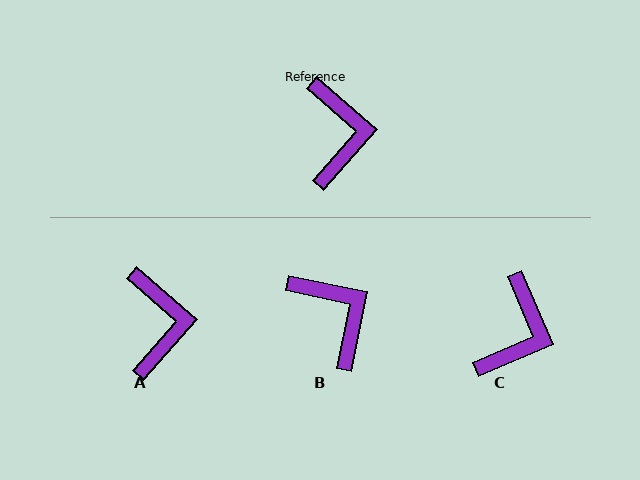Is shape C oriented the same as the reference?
No, it is off by about 25 degrees.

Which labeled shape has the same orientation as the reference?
A.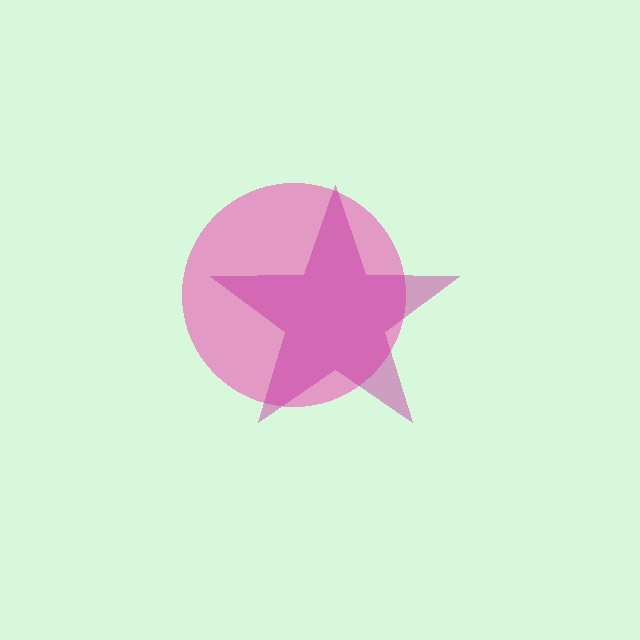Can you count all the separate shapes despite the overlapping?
Yes, there are 2 separate shapes.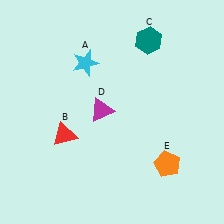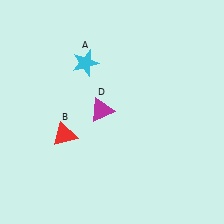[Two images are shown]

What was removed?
The orange pentagon (E), the teal hexagon (C) were removed in Image 2.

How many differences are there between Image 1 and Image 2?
There are 2 differences between the two images.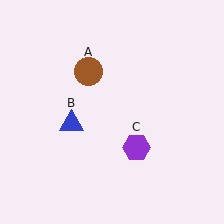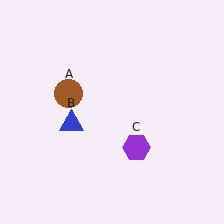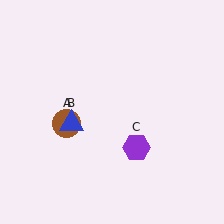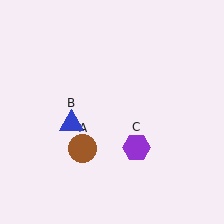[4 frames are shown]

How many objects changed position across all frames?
1 object changed position: brown circle (object A).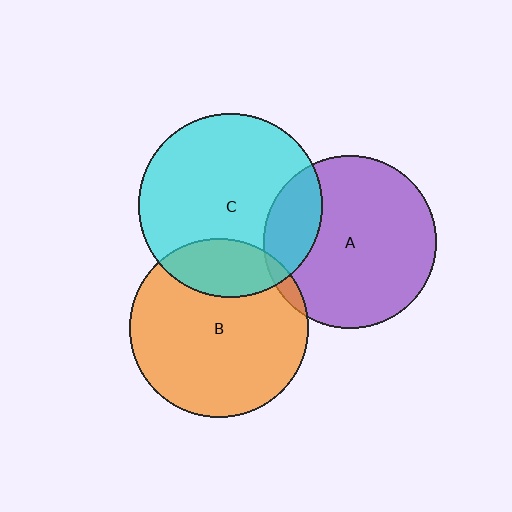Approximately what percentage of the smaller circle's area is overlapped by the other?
Approximately 5%.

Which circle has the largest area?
Circle C (cyan).